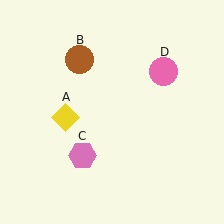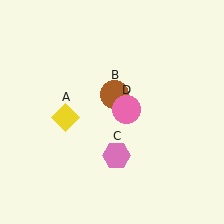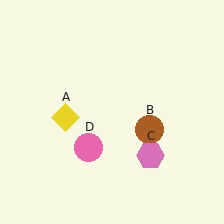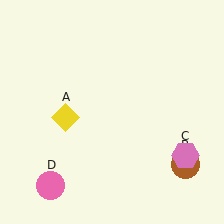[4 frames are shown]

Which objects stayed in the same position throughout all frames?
Yellow diamond (object A) remained stationary.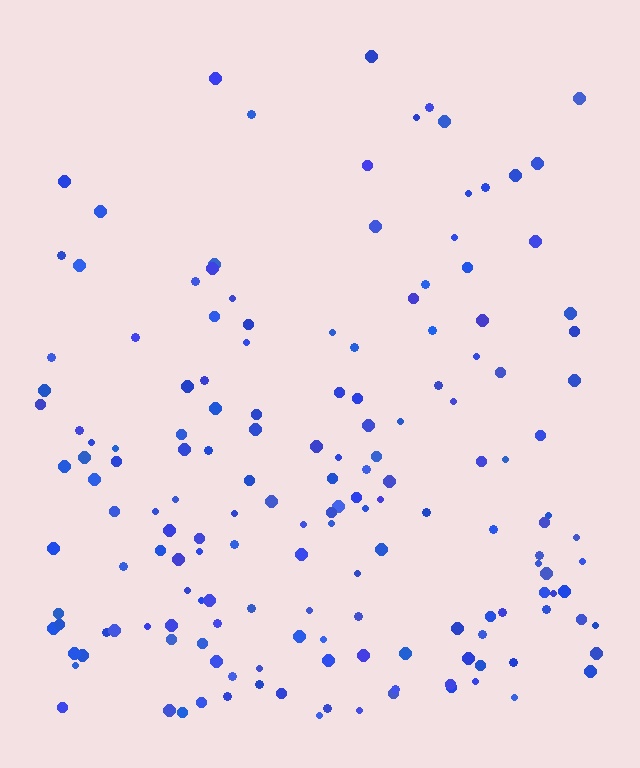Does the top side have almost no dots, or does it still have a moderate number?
Still a moderate number, just noticeably fewer than the bottom.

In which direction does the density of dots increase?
From top to bottom, with the bottom side densest.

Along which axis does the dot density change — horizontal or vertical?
Vertical.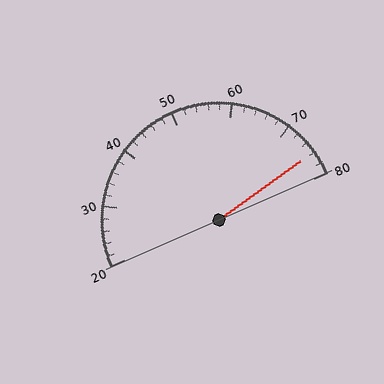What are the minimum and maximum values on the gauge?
The gauge ranges from 20 to 80.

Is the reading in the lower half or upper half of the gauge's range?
The reading is in the upper half of the range (20 to 80).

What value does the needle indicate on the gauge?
The needle indicates approximately 76.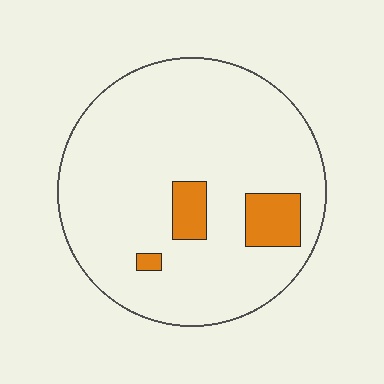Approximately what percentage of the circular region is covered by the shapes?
Approximately 10%.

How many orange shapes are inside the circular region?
3.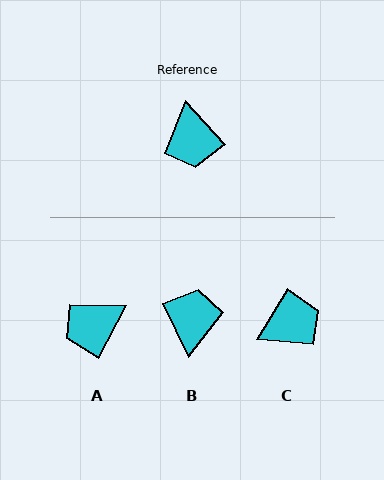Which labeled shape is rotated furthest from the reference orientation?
B, about 163 degrees away.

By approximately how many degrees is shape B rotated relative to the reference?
Approximately 163 degrees counter-clockwise.